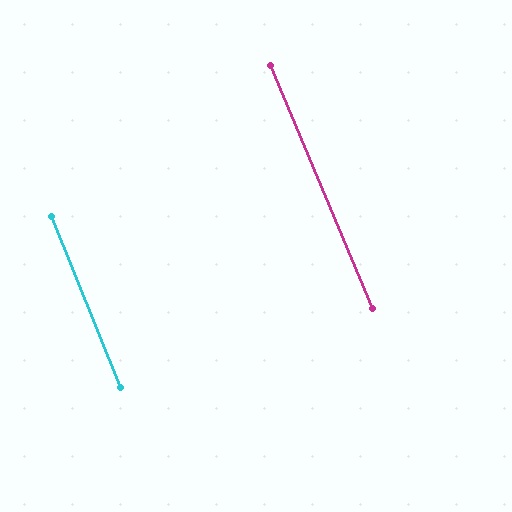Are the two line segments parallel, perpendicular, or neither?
Parallel — their directions differ by only 0.8°.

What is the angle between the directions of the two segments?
Approximately 1 degree.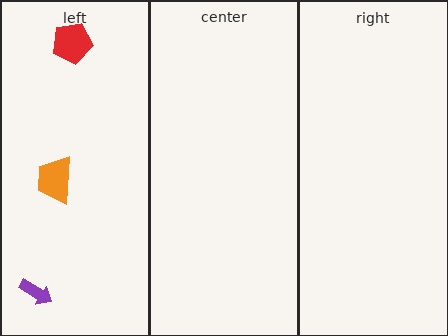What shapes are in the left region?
The orange trapezoid, the red pentagon, the purple arrow.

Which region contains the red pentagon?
The left region.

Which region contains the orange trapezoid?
The left region.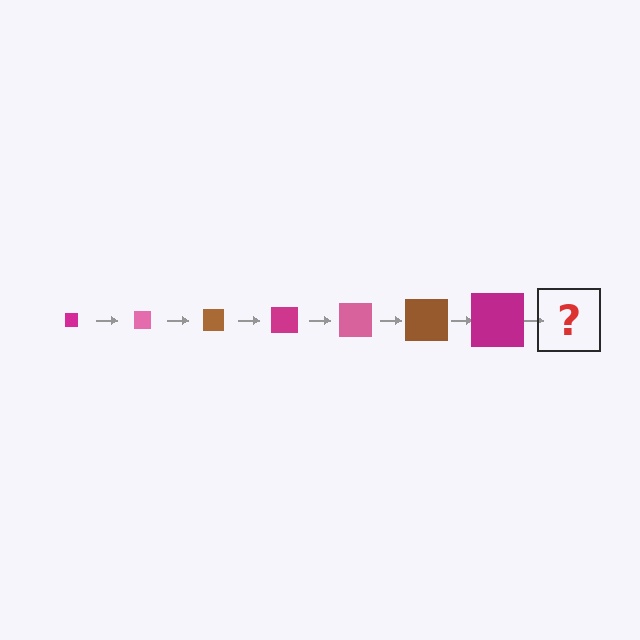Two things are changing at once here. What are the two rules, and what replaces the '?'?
The two rules are that the square grows larger each step and the color cycles through magenta, pink, and brown. The '?' should be a pink square, larger than the previous one.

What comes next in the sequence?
The next element should be a pink square, larger than the previous one.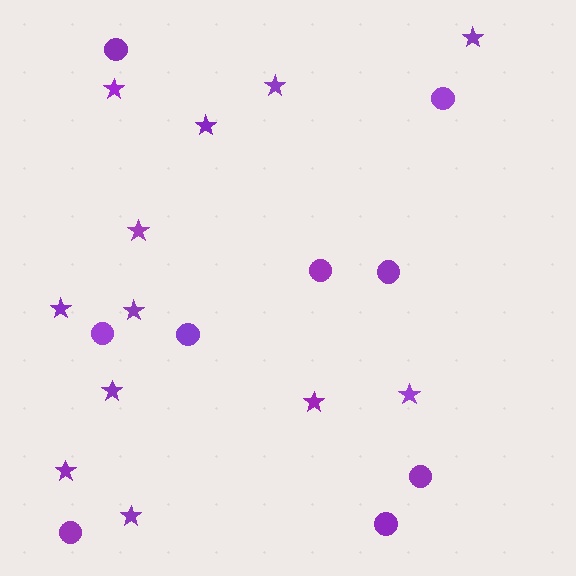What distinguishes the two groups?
There are 2 groups: one group of stars (12) and one group of circles (9).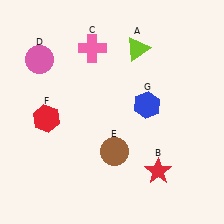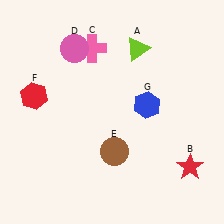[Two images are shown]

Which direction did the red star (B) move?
The red star (B) moved right.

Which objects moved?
The objects that moved are: the red star (B), the pink circle (D), the red hexagon (F).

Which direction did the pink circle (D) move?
The pink circle (D) moved right.